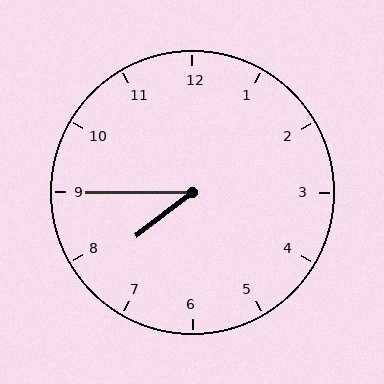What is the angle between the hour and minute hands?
Approximately 38 degrees.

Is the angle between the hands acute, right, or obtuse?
It is acute.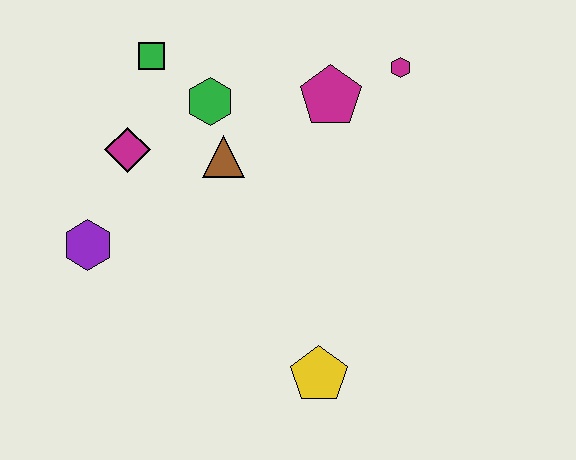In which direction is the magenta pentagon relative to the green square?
The magenta pentagon is to the right of the green square.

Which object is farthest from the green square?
The yellow pentagon is farthest from the green square.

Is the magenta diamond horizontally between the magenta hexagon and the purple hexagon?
Yes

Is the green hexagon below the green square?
Yes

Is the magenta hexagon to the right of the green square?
Yes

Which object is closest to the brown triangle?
The green hexagon is closest to the brown triangle.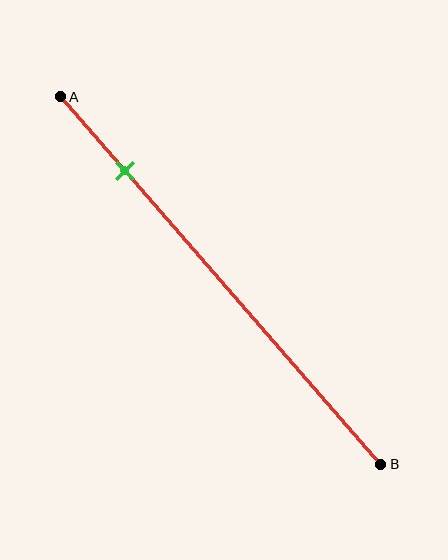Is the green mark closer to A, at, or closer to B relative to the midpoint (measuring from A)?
The green mark is closer to point A than the midpoint of segment AB.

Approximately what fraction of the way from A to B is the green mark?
The green mark is approximately 20% of the way from A to B.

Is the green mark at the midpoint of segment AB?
No, the mark is at about 20% from A, not at the 50% midpoint.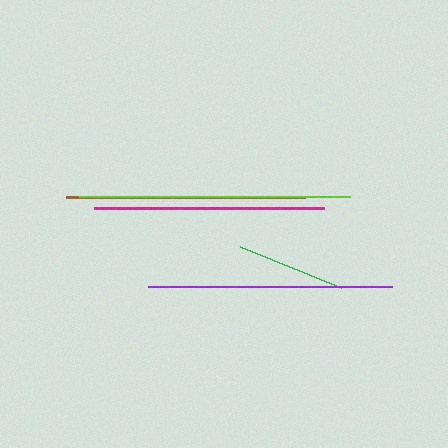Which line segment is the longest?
The lime line is the longest at approximately 271 pixels.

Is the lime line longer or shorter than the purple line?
The lime line is longer than the purple line.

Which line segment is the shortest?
The green line is the shortest at approximately 109 pixels.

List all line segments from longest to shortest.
From longest to shortest: lime, purple, brown, magenta, green.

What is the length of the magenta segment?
The magenta segment is approximately 230 pixels long.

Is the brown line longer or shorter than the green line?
The brown line is longer than the green line.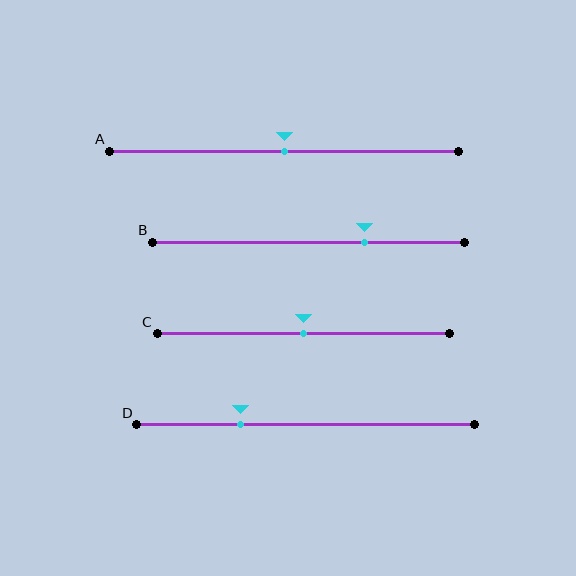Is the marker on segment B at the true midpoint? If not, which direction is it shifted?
No, the marker on segment B is shifted to the right by about 18% of the segment length.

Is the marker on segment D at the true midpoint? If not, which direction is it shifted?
No, the marker on segment D is shifted to the left by about 19% of the segment length.